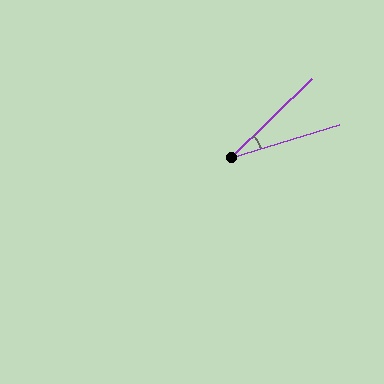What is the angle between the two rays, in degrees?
Approximately 27 degrees.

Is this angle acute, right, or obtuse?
It is acute.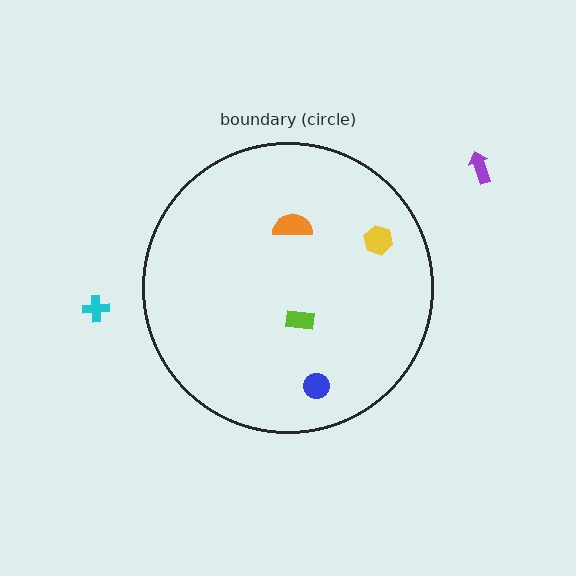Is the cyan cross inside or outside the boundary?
Outside.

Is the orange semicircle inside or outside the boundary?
Inside.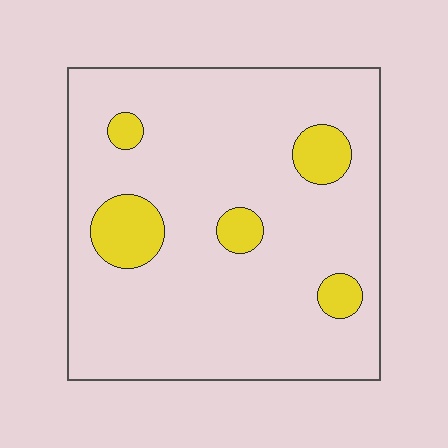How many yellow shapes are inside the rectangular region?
5.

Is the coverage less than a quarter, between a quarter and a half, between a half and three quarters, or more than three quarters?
Less than a quarter.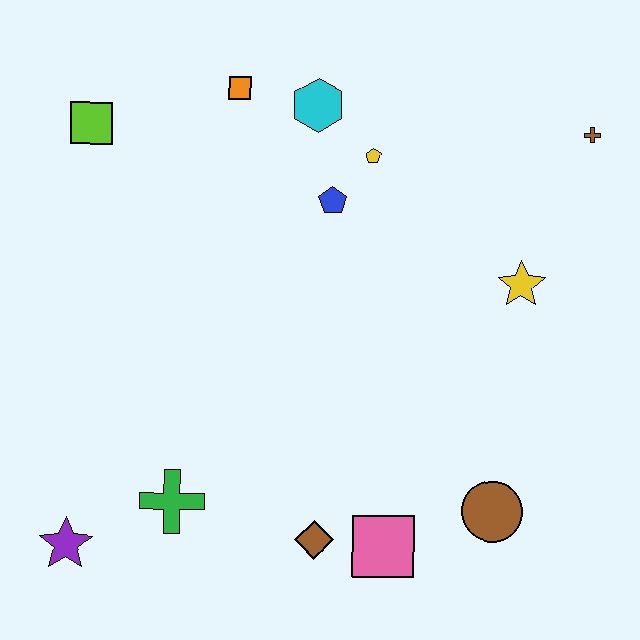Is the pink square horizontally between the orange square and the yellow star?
Yes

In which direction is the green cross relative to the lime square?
The green cross is below the lime square.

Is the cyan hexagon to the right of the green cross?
Yes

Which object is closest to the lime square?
The orange square is closest to the lime square.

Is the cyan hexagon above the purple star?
Yes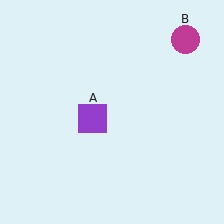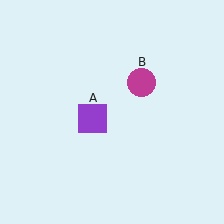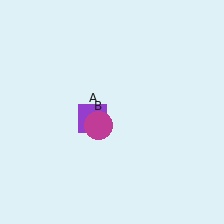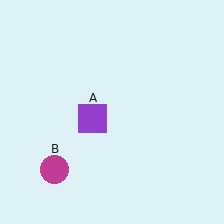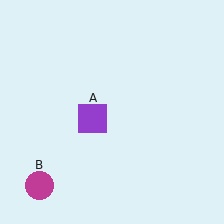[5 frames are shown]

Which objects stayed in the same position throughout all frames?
Purple square (object A) remained stationary.